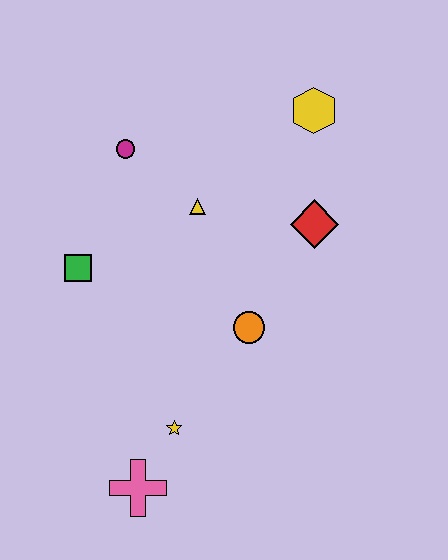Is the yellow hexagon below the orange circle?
No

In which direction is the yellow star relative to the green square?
The yellow star is below the green square.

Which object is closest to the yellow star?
The pink cross is closest to the yellow star.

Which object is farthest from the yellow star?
The yellow hexagon is farthest from the yellow star.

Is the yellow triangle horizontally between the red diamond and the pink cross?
Yes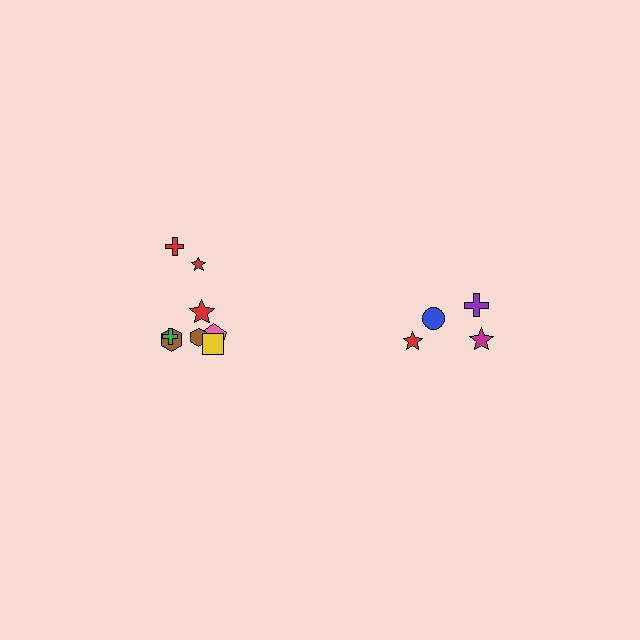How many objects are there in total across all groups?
There are 12 objects.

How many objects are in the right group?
There are 4 objects.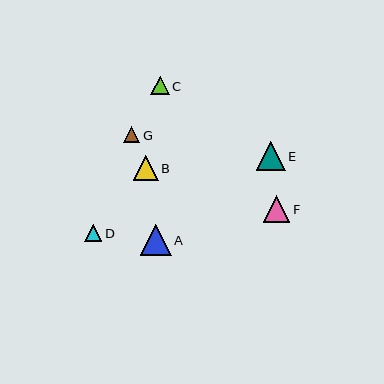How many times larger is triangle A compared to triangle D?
Triangle A is approximately 1.8 times the size of triangle D.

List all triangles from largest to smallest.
From largest to smallest: A, E, F, B, C, D, G.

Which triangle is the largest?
Triangle A is the largest with a size of approximately 31 pixels.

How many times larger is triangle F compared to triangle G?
Triangle F is approximately 1.6 times the size of triangle G.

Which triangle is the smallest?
Triangle G is the smallest with a size of approximately 16 pixels.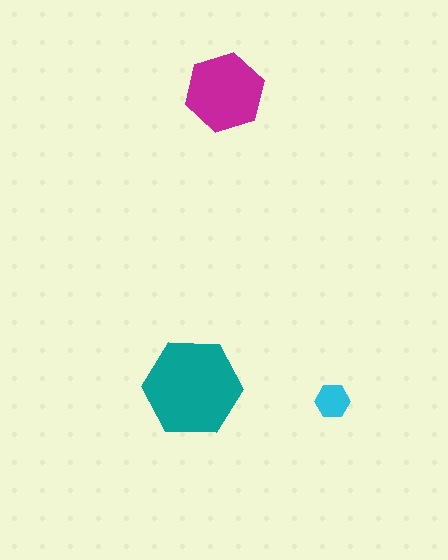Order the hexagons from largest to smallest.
the teal one, the magenta one, the cyan one.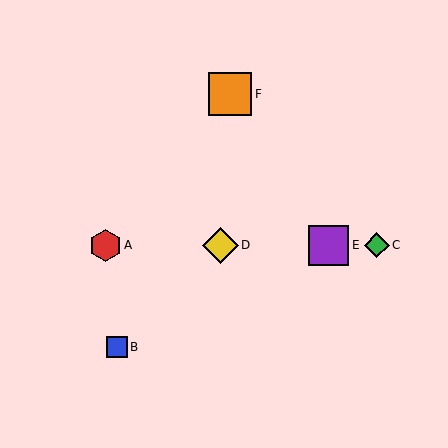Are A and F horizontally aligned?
No, A is at y≈245 and F is at y≈94.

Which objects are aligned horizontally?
Objects A, C, D, E are aligned horizontally.